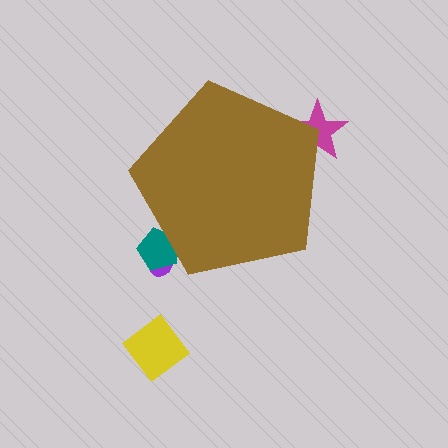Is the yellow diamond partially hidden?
No, the yellow diamond is fully visible.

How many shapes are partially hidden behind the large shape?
3 shapes are partially hidden.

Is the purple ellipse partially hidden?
Yes, the purple ellipse is partially hidden behind the brown pentagon.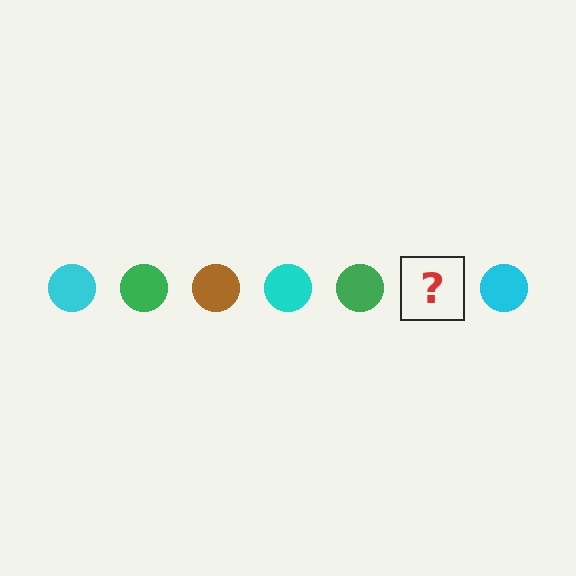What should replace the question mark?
The question mark should be replaced with a brown circle.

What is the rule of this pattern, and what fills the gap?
The rule is that the pattern cycles through cyan, green, brown circles. The gap should be filled with a brown circle.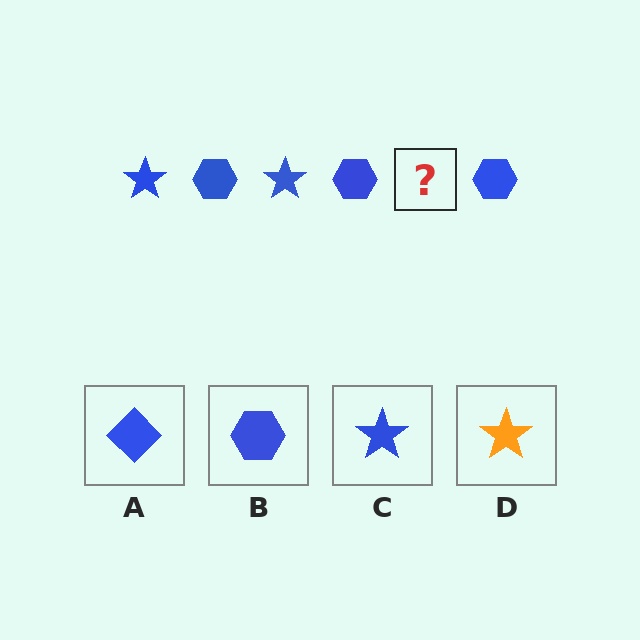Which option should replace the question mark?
Option C.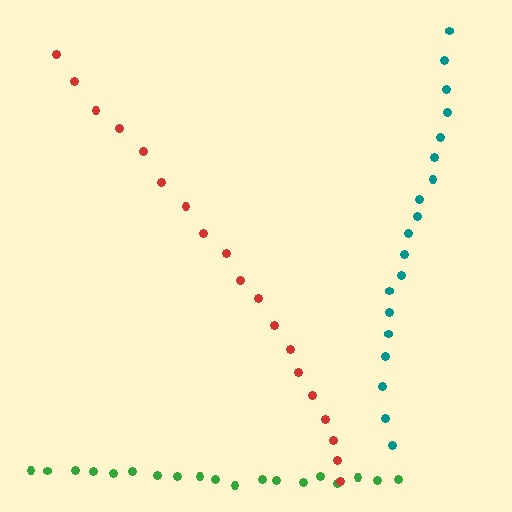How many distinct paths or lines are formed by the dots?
There are 3 distinct paths.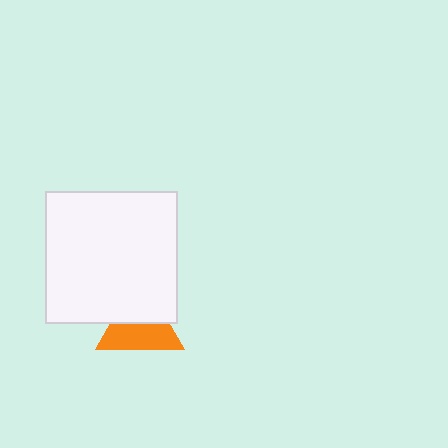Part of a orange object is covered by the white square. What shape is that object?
It is a triangle.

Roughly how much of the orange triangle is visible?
About half of it is visible (roughly 56%).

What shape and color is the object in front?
The object in front is a white square.